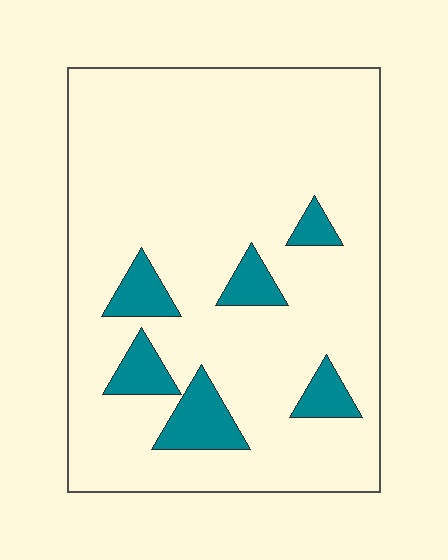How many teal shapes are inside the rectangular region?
6.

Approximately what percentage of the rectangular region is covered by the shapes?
Approximately 10%.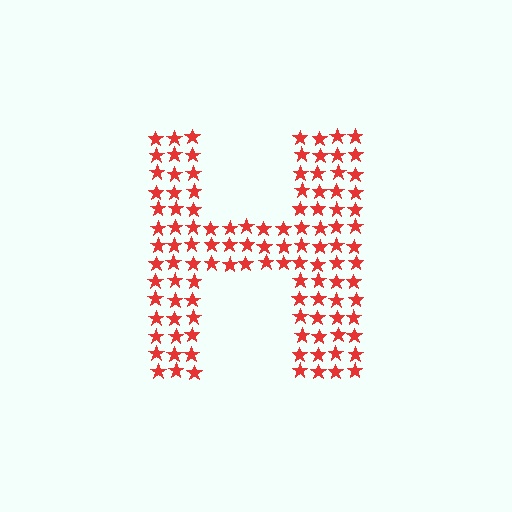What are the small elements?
The small elements are stars.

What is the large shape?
The large shape is the letter H.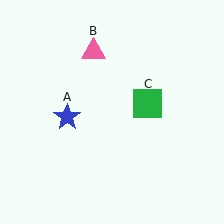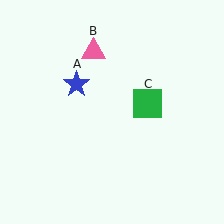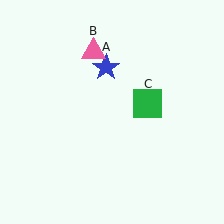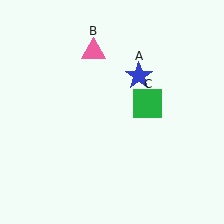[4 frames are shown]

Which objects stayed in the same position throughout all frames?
Pink triangle (object B) and green square (object C) remained stationary.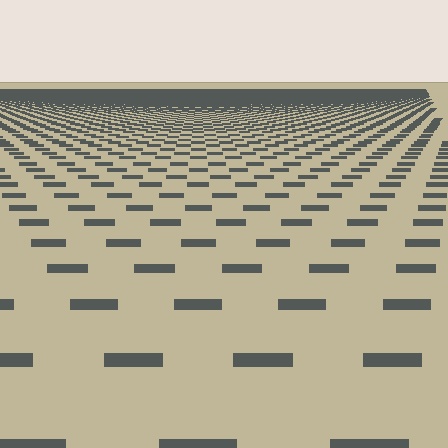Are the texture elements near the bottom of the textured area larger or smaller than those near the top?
Larger. Near the bottom, elements are closer to the viewer and appear at a bigger on-screen size.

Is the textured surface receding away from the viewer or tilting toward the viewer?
The surface is receding away from the viewer. Texture elements get smaller and denser toward the top.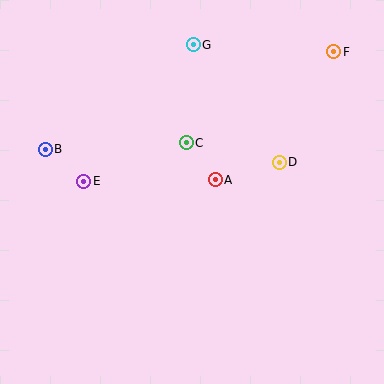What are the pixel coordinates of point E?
Point E is at (84, 181).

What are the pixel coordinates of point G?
Point G is at (193, 45).